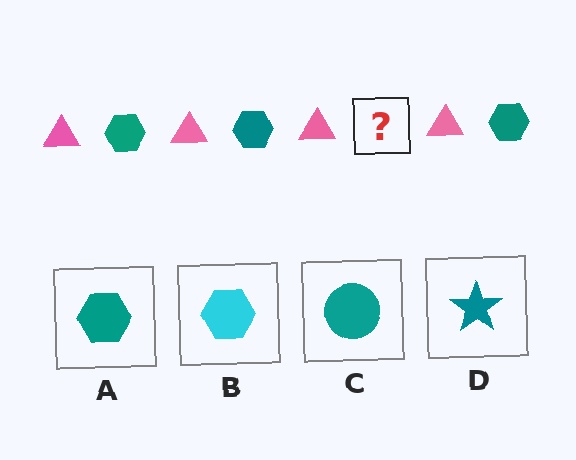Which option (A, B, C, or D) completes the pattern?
A.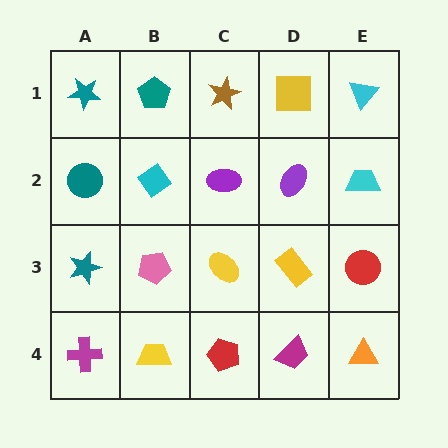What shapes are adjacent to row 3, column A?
A teal circle (row 2, column A), a magenta cross (row 4, column A), a pink pentagon (row 3, column B).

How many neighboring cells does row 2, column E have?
3.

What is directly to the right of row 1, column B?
A brown star.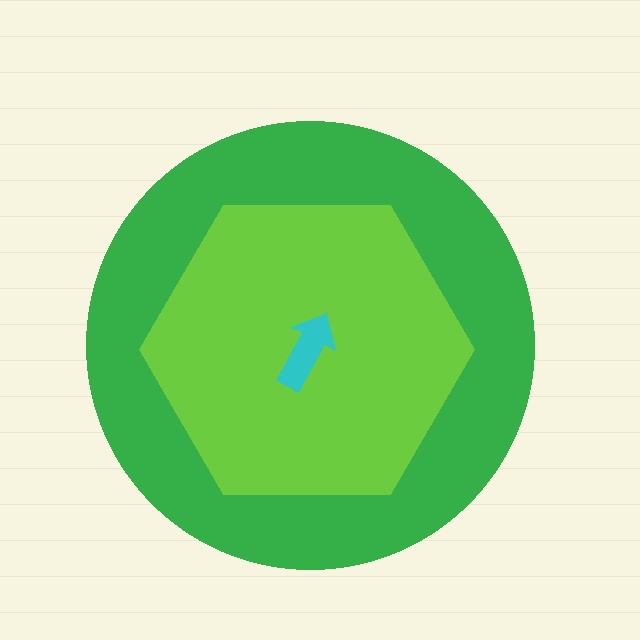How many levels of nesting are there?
3.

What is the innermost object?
The cyan arrow.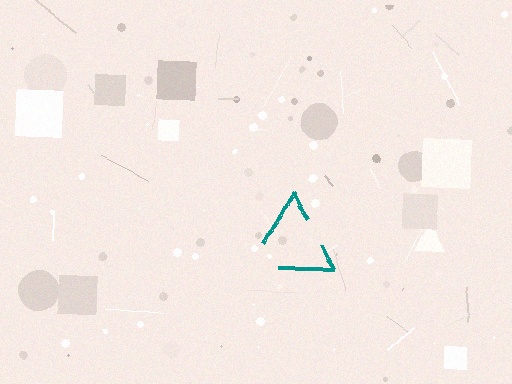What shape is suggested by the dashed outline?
The dashed outline suggests a triangle.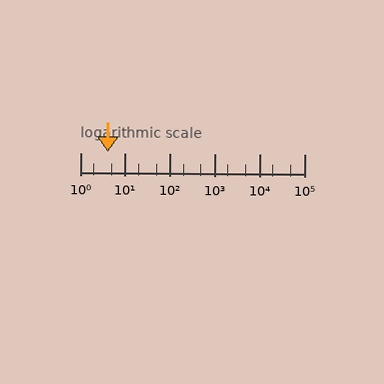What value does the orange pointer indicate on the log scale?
The pointer indicates approximately 4.1.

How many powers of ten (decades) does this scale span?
The scale spans 5 decades, from 1 to 100000.